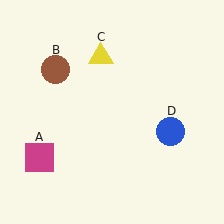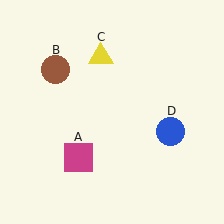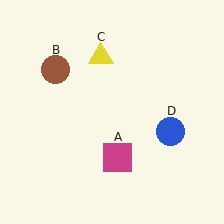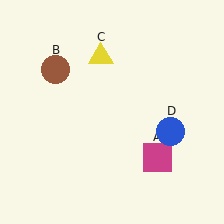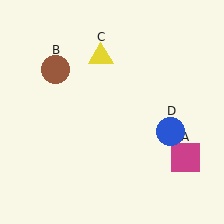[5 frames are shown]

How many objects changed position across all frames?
1 object changed position: magenta square (object A).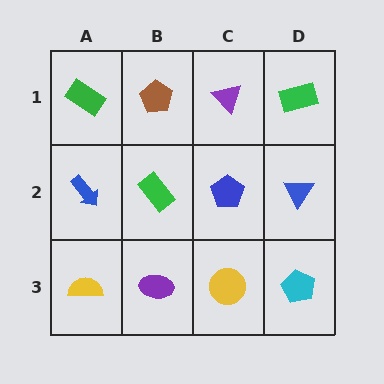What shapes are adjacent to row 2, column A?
A green rectangle (row 1, column A), a yellow semicircle (row 3, column A), a green rectangle (row 2, column B).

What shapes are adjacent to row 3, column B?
A green rectangle (row 2, column B), a yellow semicircle (row 3, column A), a yellow circle (row 3, column C).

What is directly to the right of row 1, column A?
A brown pentagon.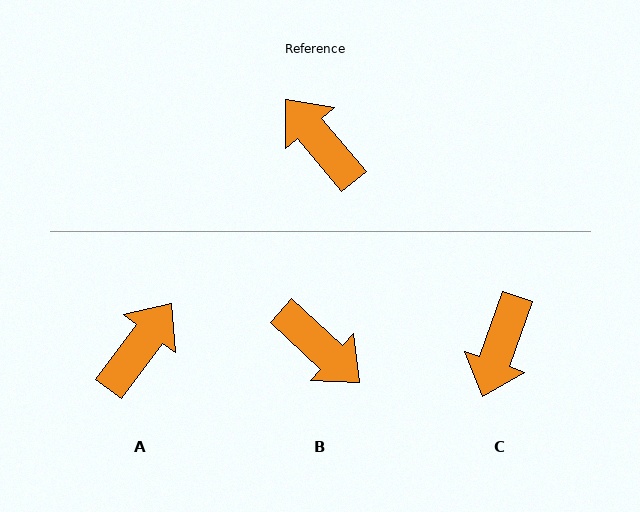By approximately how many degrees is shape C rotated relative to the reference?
Approximately 121 degrees counter-clockwise.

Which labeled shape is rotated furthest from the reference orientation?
B, about 173 degrees away.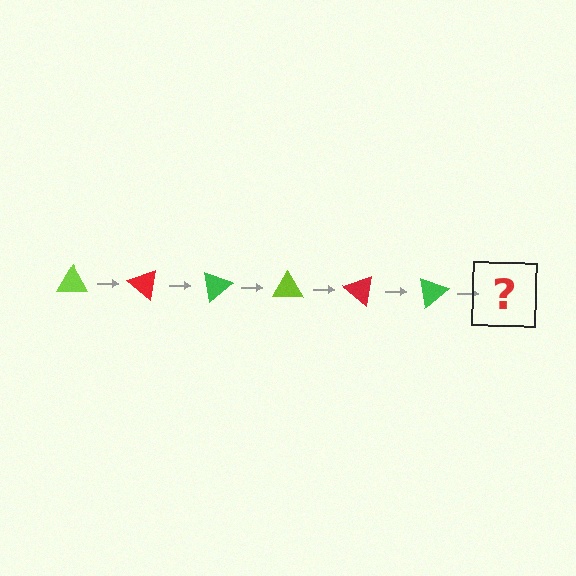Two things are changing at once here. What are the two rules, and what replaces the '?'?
The two rules are that it rotates 40 degrees each step and the color cycles through lime, red, and green. The '?' should be a lime triangle, rotated 240 degrees from the start.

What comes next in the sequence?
The next element should be a lime triangle, rotated 240 degrees from the start.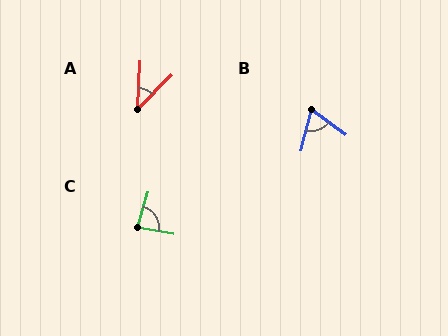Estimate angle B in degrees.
Approximately 68 degrees.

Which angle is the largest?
C, at approximately 85 degrees.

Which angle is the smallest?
A, at approximately 42 degrees.